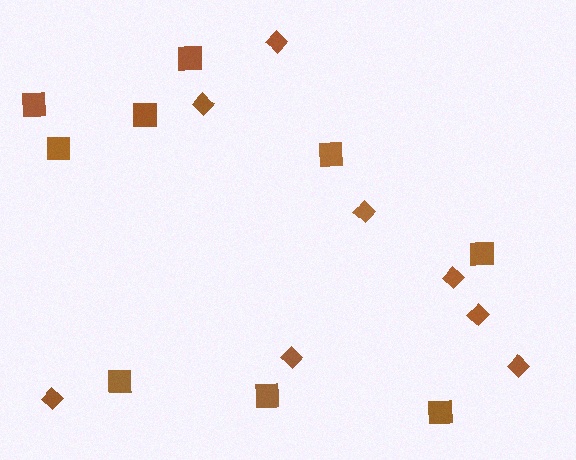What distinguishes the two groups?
There are 2 groups: one group of diamonds (8) and one group of squares (9).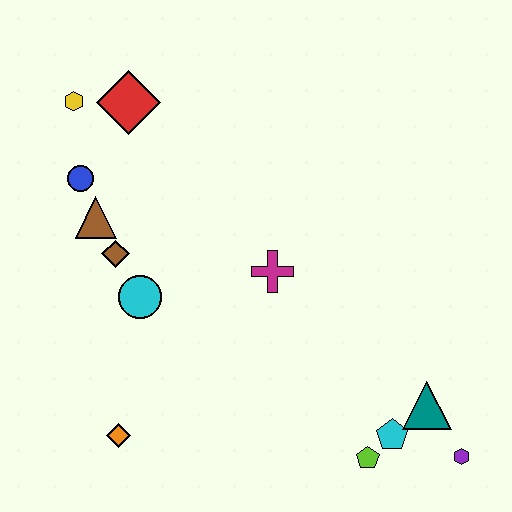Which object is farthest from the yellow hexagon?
The purple hexagon is farthest from the yellow hexagon.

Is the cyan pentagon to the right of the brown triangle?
Yes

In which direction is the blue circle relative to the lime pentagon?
The blue circle is to the left of the lime pentagon.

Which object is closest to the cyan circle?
The brown diamond is closest to the cyan circle.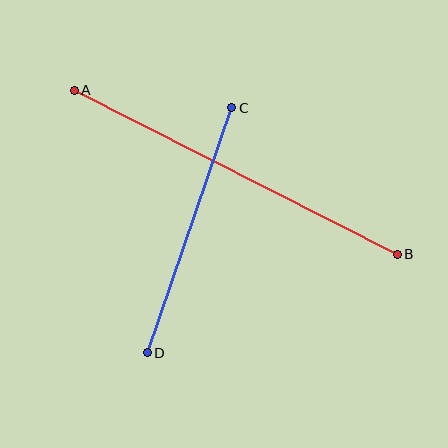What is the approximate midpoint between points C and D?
The midpoint is at approximately (190, 230) pixels.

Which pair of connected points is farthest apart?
Points A and B are farthest apart.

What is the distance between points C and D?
The distance is approximately 259 pixels.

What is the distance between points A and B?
The distance is approximately 362 pixels.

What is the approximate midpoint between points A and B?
The midpoint is at approximately (236, 172) pixels.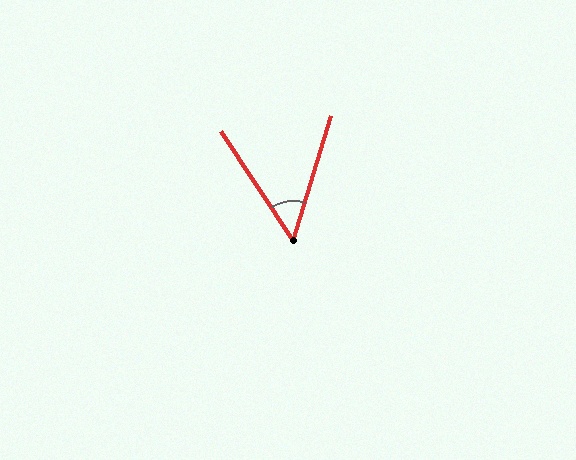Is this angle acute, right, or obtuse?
It is acute.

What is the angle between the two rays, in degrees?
Approximately 50 degrees.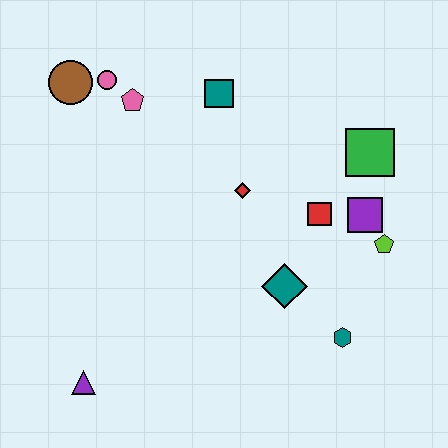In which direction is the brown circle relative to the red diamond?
The brown circle is to the left of the red diamond.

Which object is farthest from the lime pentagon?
The brown circle is farthest from the lime pentagon.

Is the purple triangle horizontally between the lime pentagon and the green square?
No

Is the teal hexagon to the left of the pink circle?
No